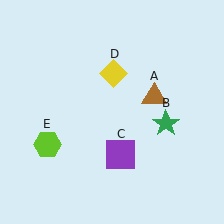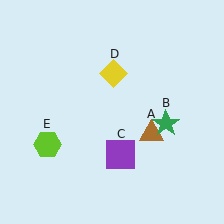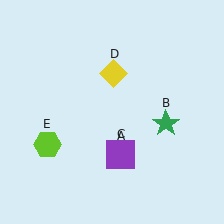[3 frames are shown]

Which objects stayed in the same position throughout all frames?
Green star (object B) and purple square (object C) and yellow diamond (object D) and lime hexagon (object E) remained stationary.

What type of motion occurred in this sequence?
The brown triangle (object A) rotated clockwise around the center of the scene.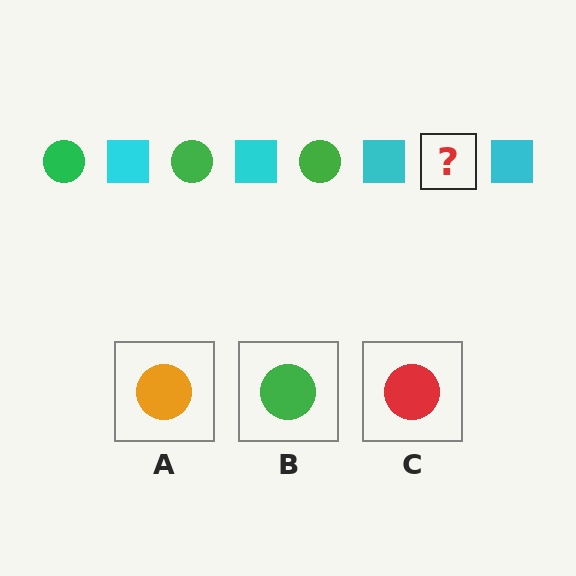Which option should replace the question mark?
Option B.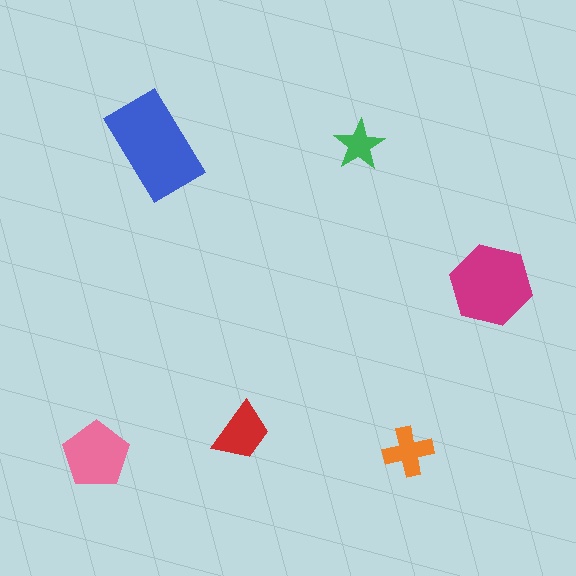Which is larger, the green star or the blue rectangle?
The blue rectangle.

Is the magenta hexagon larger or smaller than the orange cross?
Larger.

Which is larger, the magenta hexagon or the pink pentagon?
The magenta hexagon.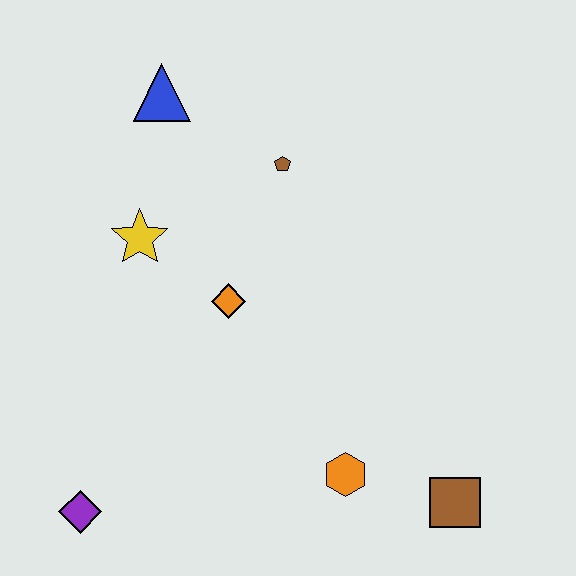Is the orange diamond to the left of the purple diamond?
No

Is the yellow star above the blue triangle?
No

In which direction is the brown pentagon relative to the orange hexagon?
The brown pentagon is above the orange hexagon.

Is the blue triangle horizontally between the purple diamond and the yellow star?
No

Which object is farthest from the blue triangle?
The brown square is farthest from the blue triangle.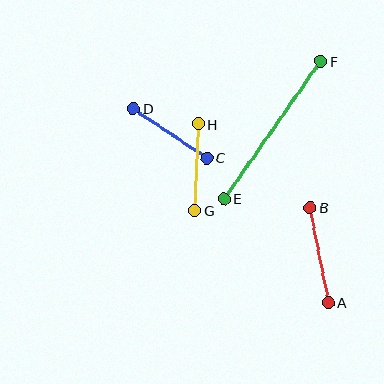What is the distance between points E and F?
The distance is approximately 168 pixels.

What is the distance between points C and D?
The distance is approximately 88 pixels.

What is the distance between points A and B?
The distance is approximately 97 pixels.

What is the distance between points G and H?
The distance is approximately 86 pixels.